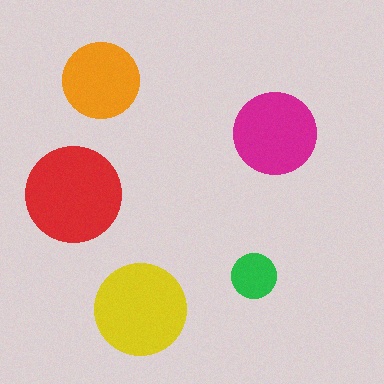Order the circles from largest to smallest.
the red one, the yellow one, the magenta one, the orange one, the green one.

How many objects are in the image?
There are 5 objects in the image.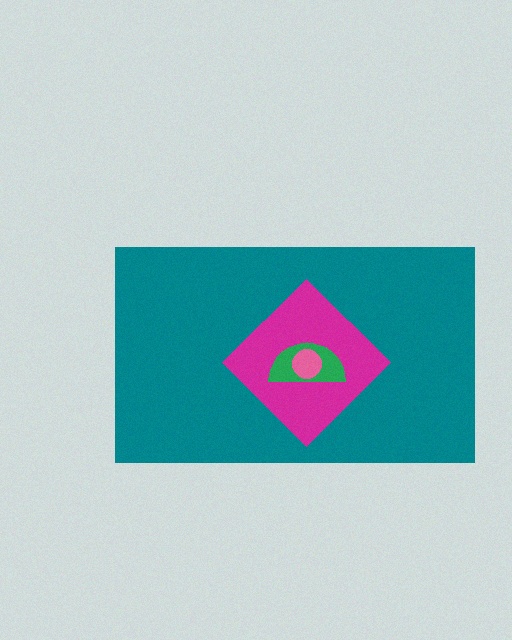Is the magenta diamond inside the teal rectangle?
Yes.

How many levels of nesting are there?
4.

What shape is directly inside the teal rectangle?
The magenta diamond.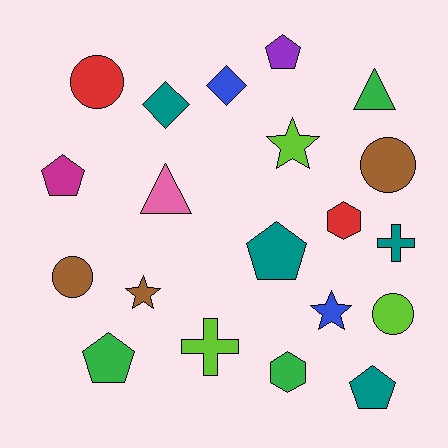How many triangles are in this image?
There are 2 triangles.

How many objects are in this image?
There are 20 objects.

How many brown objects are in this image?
There are 3 brown objects.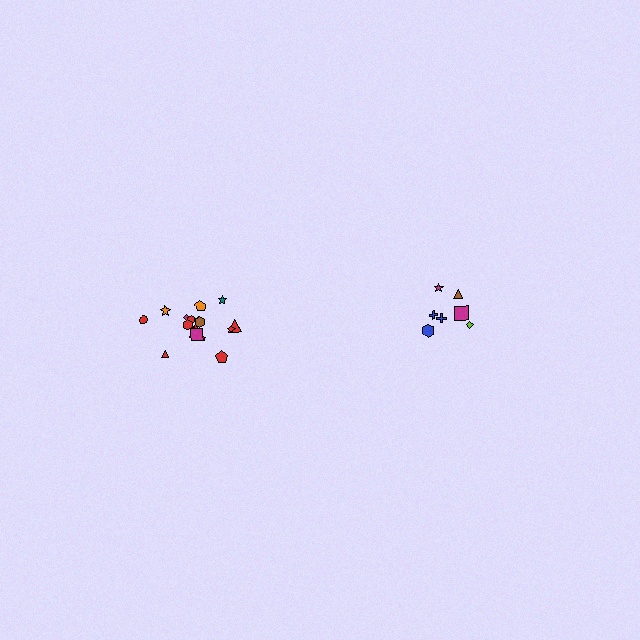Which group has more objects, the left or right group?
The left group.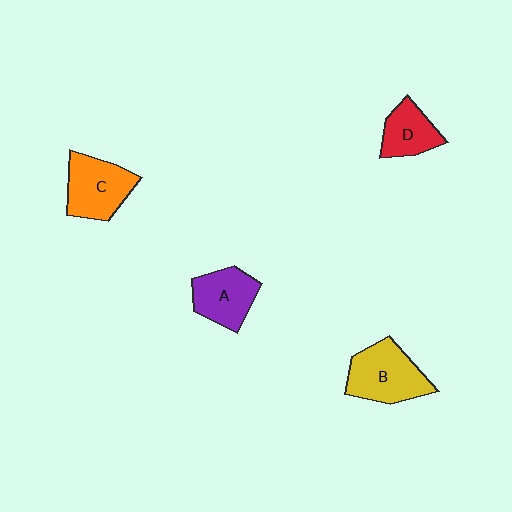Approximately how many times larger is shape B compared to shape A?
Approximately 1.3 times.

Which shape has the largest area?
Shape B (yellow).